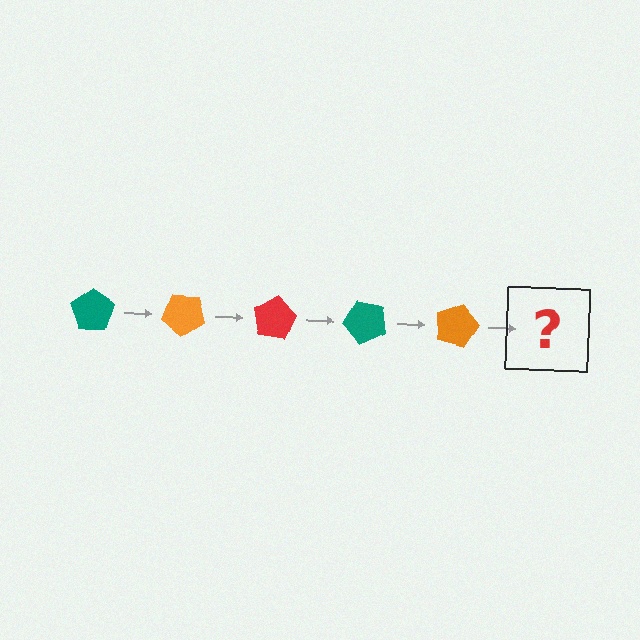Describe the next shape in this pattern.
It should be a red pentagon, rotated 200 degrees from the start.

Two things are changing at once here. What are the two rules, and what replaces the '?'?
The two rules are that it rotates 40 degrees each step and the color cycles through teal, orange, and red. The '?' should be a red pentagon, rotated 200 degrees from the start.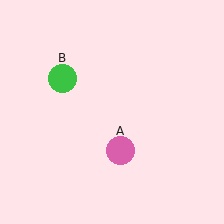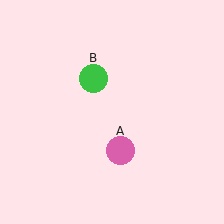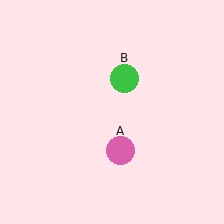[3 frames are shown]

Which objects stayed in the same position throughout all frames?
Pink circle (object A) remained stationary.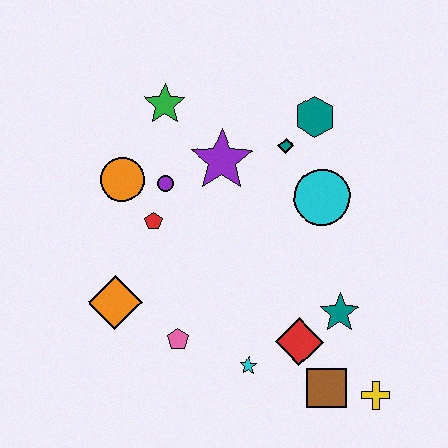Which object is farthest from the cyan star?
The green star is farthest from the cyan star.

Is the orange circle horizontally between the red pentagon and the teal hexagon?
No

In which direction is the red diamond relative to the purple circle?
The red diamond is below the purple circle.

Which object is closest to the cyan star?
The red diamond is closest to the cyan star.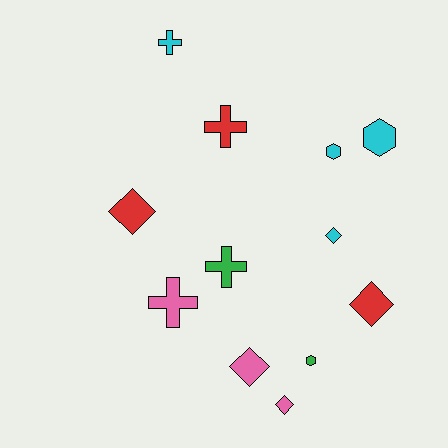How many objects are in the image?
There are 12 objects.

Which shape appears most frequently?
Diamond, with 5 objects.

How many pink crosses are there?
There is 1 pink cross.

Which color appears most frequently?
Cyan, with 4 objects.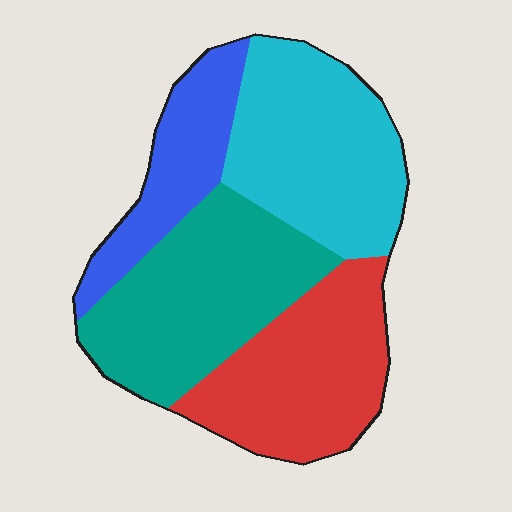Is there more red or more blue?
Red.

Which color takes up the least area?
Blue, at roughly 15%.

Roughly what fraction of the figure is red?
Red takes up about one quarter (1/4) of the figure.